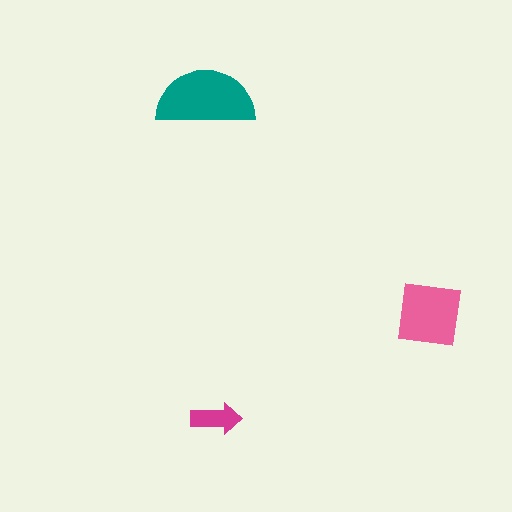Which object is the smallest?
The magenta arrow.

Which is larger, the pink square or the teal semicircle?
The teal semicircle.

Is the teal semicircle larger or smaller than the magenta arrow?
Larger.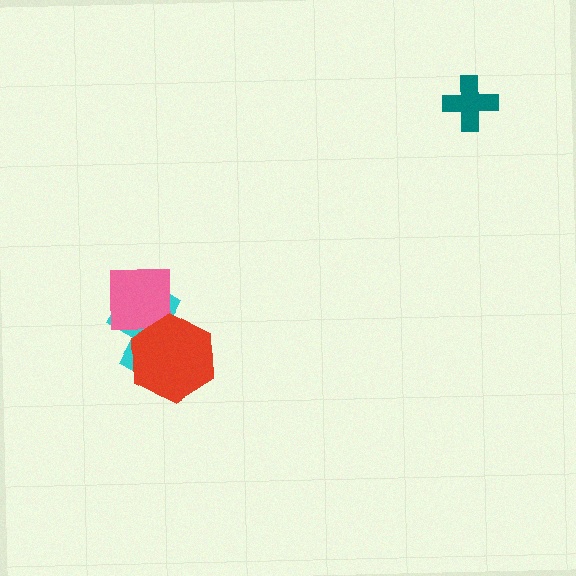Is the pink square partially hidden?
Yes, it is partially covered by another shape.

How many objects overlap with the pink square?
2 objects overlap with the pink square.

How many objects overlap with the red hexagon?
2 objects overlap with the red hexagon.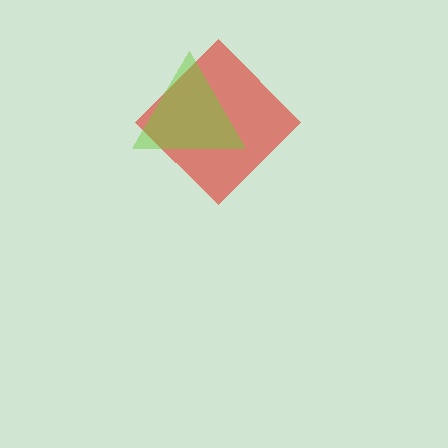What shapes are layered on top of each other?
The layered shapes are: a red diamond, a lime triangle.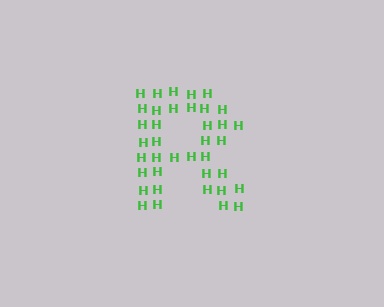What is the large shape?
The large shape is the letter R.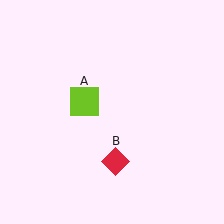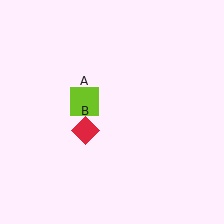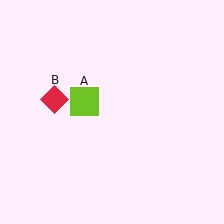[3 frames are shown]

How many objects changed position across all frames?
1 object changed position: red diamond (object B).